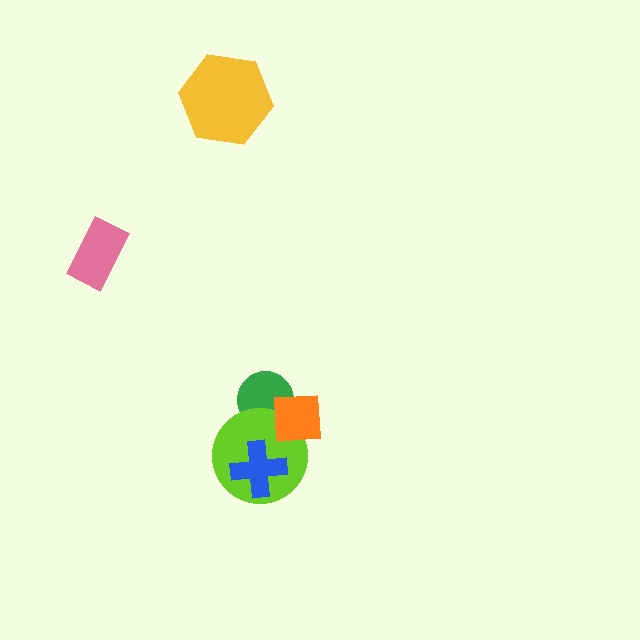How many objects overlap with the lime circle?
3 objects overlap with the lime circle.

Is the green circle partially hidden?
Yes, it is partially covered by another shape.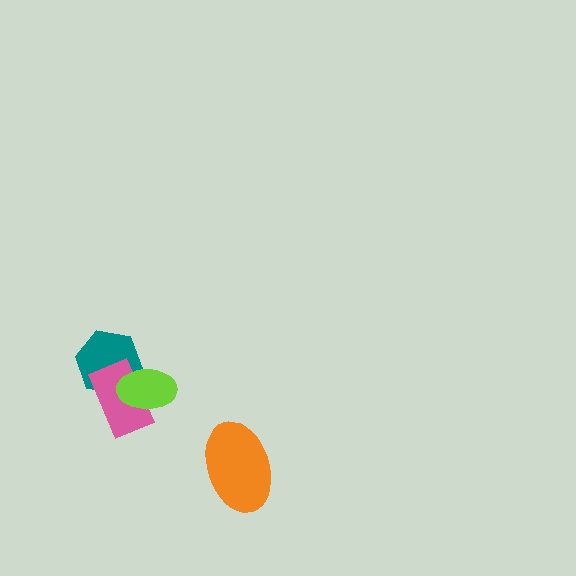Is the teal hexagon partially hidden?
Yes, it is partially covered by another shape.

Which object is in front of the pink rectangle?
The lime ellipse is in front of the pink rectangle.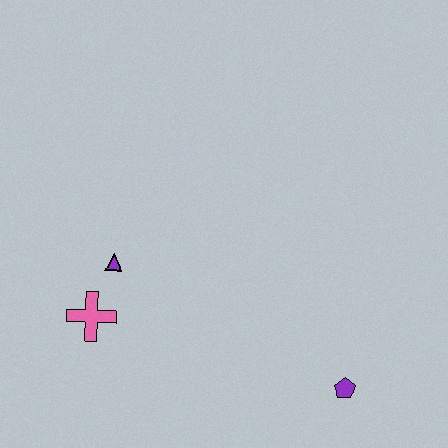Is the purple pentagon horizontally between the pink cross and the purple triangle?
No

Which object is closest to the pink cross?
The purple triangle is closest to the pink cross.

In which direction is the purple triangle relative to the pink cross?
The purple triangle is above the pink cross.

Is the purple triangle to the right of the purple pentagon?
No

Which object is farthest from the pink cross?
The purple pentagon is farthest from the pink cross.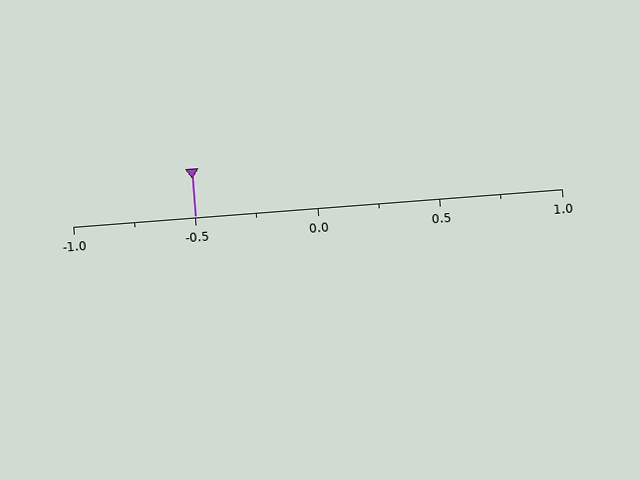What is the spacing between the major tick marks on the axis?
The major ticks are spaced 0.5 apart.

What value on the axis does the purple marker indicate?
The marker indicates approximately -0.5.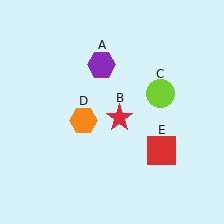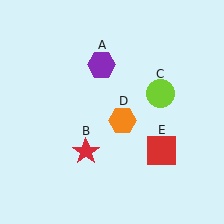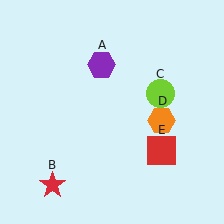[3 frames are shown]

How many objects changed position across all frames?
2 objects changed position: red star (object B), orange hexagon (object D).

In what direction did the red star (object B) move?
The red star (object B) moved down and to the left.